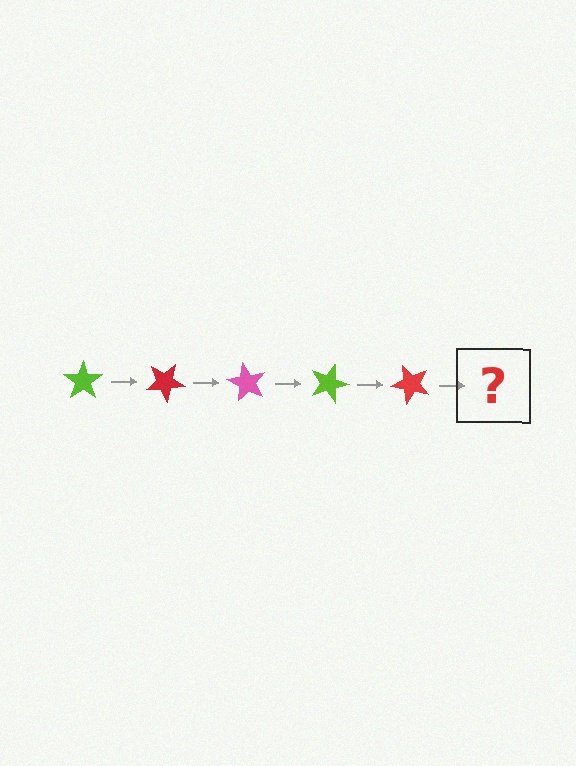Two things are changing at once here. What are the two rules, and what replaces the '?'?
The two rules are that it rotates 30 degrees each step and the color cycles through lime, red, and pink. The '?' should be a pink star, rotated 150 degrees from the start.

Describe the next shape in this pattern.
It should be a pink star, rotated 150 degrees from the start.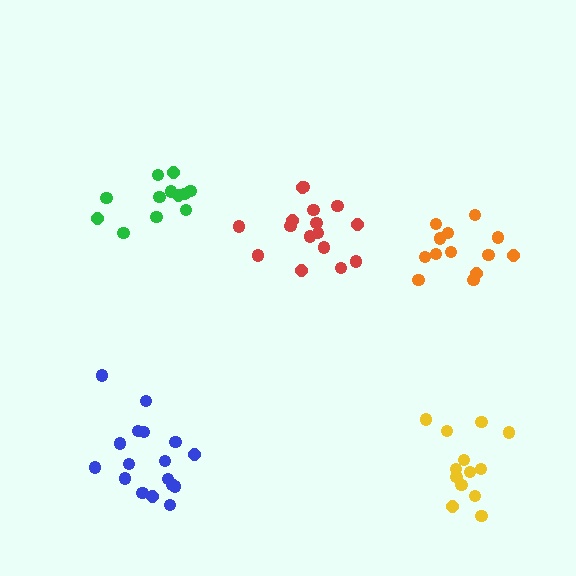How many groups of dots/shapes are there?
There are 5 groups.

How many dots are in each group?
Group 1: 12 dots, Group 2: 16 dots, Group 3: 13 dots, Group 4: 13 dots, Group 5: 17 dots (71 total).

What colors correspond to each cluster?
The clusters are colored: green, red, orange, yellow, blue.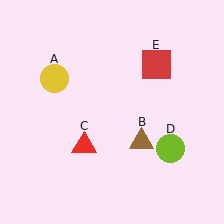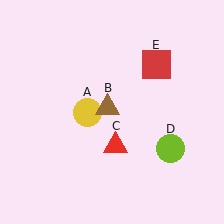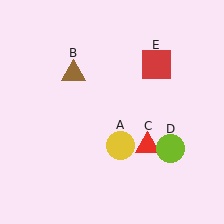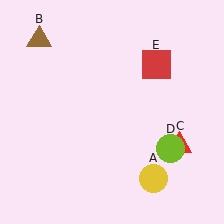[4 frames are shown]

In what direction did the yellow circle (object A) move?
The yellow circle (object A) moved down and to the right.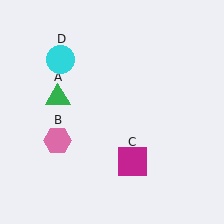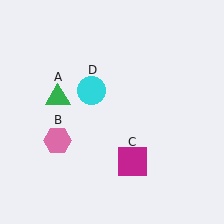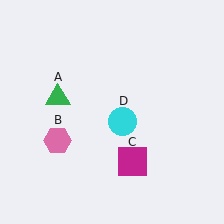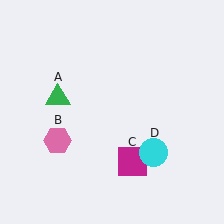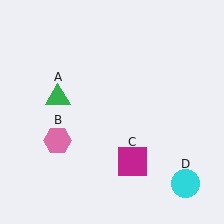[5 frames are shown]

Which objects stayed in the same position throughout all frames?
Green triangle (object A) and pink hexagon (object B) and magenta square (object C) remained stationary.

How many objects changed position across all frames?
1 object changed position: cyan circle (object D).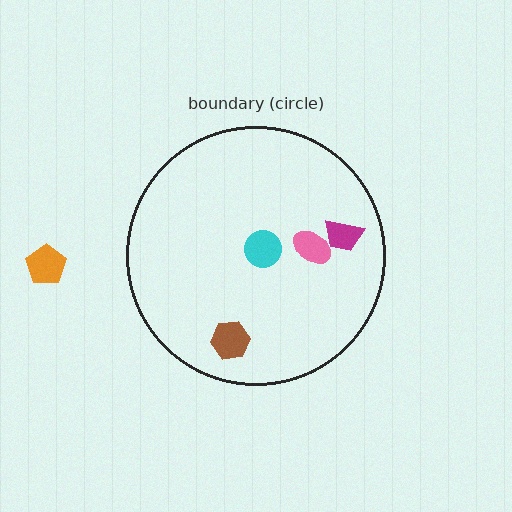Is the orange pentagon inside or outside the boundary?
Outside.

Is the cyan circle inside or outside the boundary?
Inside.